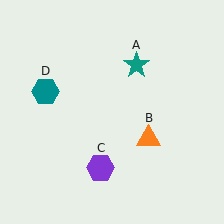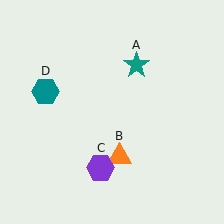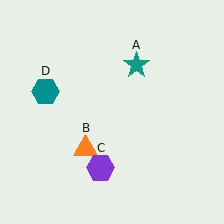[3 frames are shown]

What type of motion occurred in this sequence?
The orange triangle (object B) rotated clockwise around the center of the scene.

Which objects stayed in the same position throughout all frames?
Teal star (object A) and purple hexagon (object C) and teal hexagon (object D) remained stationary.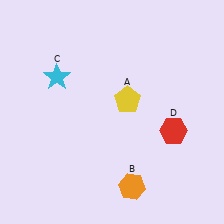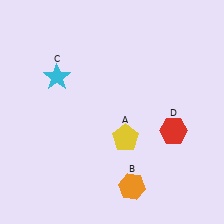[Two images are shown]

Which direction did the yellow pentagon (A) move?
The yellow pentagon (A) moved down.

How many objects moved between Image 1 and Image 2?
1 object moved between the two images.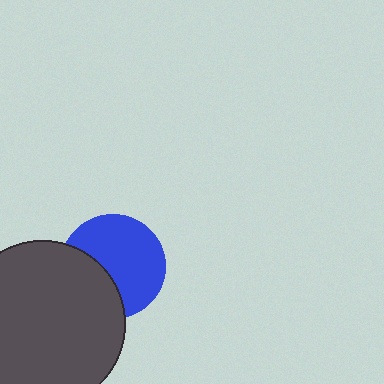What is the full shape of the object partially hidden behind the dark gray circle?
The partially hidden object is a blue circle.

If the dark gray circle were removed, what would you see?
You would see the complete blue circle.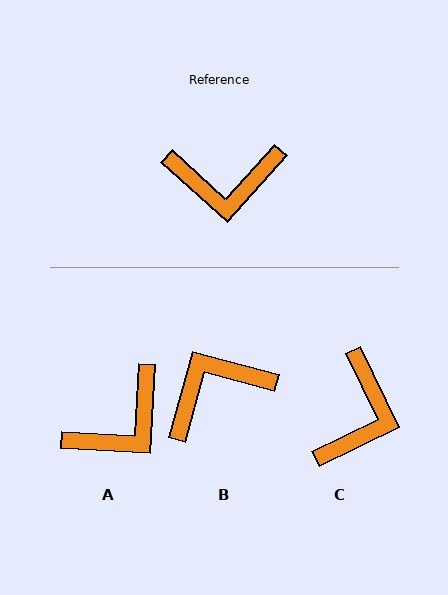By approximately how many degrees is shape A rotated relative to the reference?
Approximately 39 degrees counter-clockwise.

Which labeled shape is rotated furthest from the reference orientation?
B, about 153 degrees away.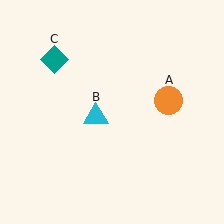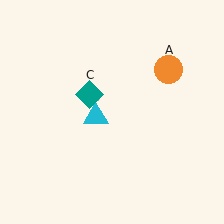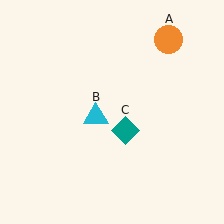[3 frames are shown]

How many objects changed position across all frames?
2 objects changed position: orange circle (object A), teal diamond (object C).